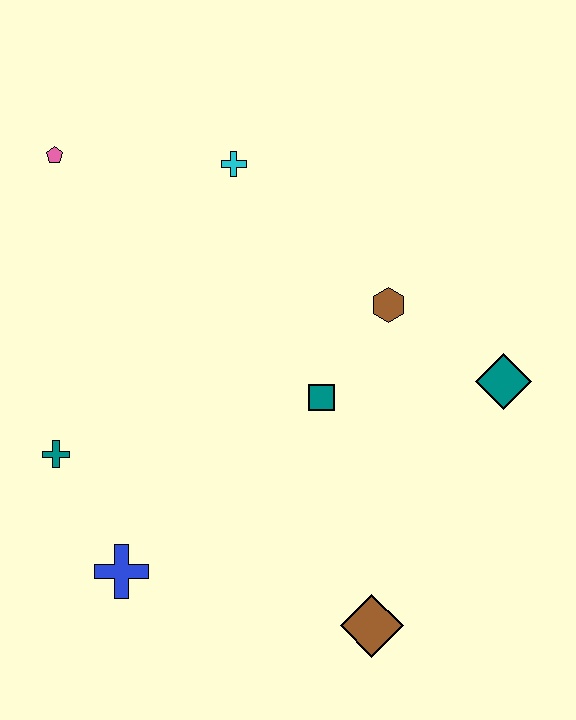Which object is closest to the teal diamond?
The brown hexagon is closest to the teal diamond.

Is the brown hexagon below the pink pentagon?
Yes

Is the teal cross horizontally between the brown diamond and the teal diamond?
No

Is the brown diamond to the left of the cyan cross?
No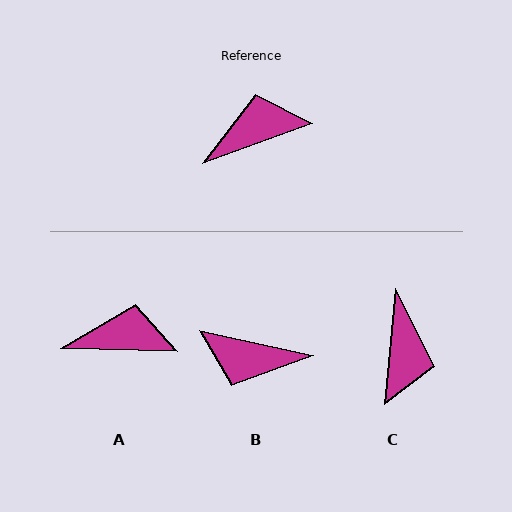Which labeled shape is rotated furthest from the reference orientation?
B, about 148 degrees away.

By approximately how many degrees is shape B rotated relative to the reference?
Approximately 148 degrees counter-clockwise.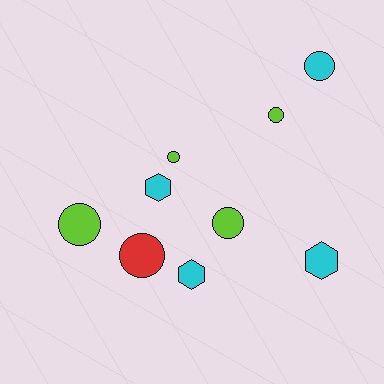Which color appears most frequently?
Cyan, with 4 objects.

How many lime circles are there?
There are 4 lime circles.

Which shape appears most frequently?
Circle, with 6 objects.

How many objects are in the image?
There are 9 objects.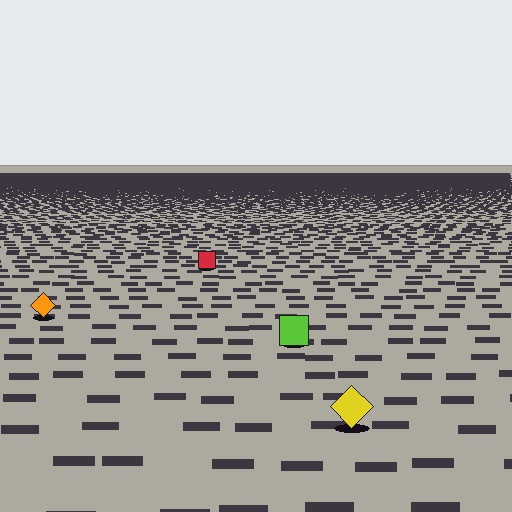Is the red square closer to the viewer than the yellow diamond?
No. The yellow diamond is closer — you can tell from the texture gradient: the ground texture is coarser near it.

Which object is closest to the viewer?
The yellow diamond is closest. The texture marks near it are larger and more spread out.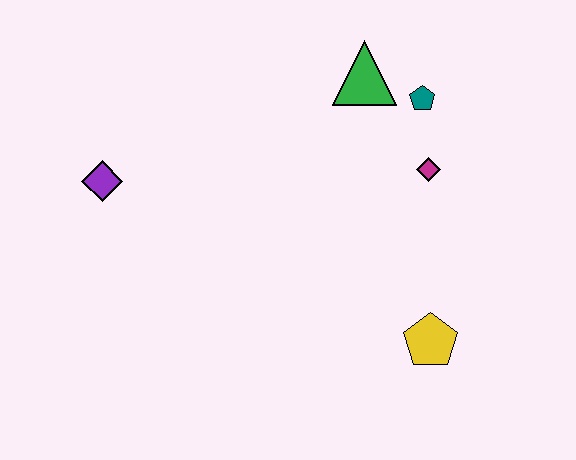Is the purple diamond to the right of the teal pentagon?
No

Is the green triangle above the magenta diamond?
Yes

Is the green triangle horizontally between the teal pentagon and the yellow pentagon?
No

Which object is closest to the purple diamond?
The green triangle is closest to the purple diamond.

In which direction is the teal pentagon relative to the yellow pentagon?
The teal pentagon is above the yellow pentagon.